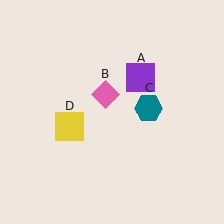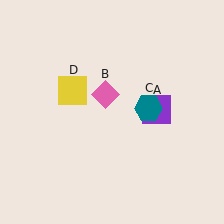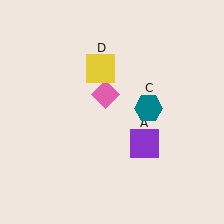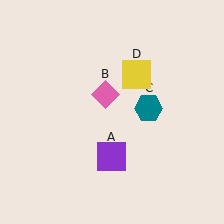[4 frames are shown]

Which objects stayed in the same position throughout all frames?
Pink diamond (object B) and teal hexagon (object C) remained stationary.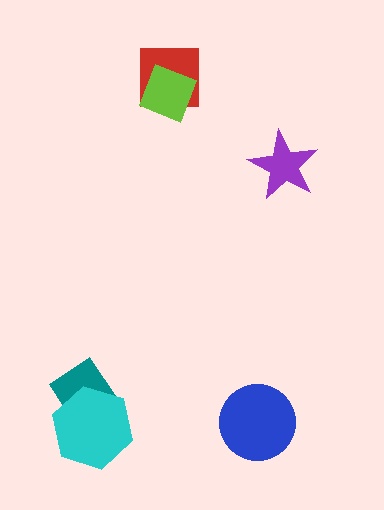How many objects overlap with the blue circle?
0 objects overlap with the blue circle.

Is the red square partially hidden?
Yes, it is partially covered by another shape.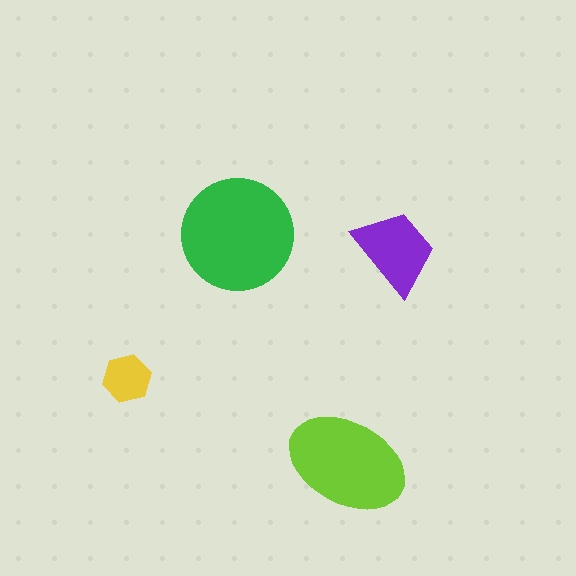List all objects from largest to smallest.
The green circle, the lime ellipse, the purple trapezoid, the yellow hexagon.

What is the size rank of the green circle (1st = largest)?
1st.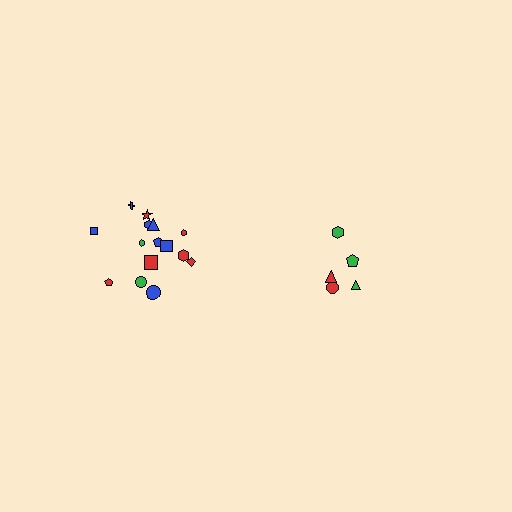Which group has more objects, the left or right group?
The left group.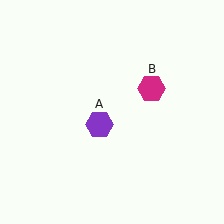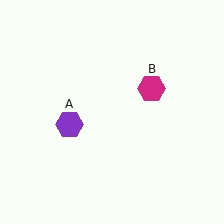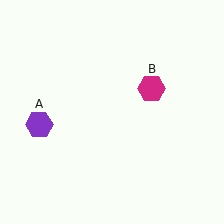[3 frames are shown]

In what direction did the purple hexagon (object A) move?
The purple hexagon (object A) moved left.